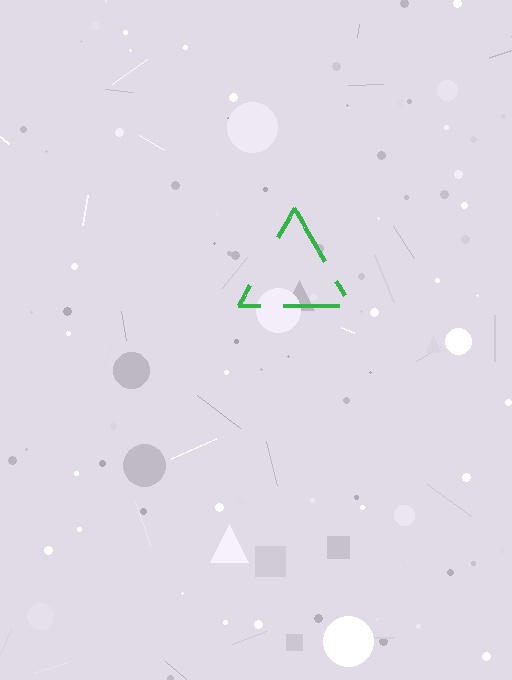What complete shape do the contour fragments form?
The contour fragments form a triangle.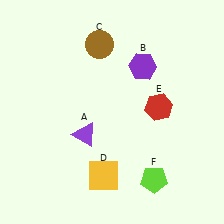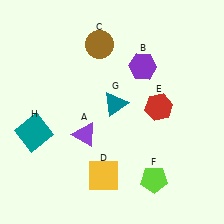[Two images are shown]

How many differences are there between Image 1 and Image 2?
There are 2 differences between the two images.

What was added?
A teal triangle (G), a teal square (H) were added in Image 2.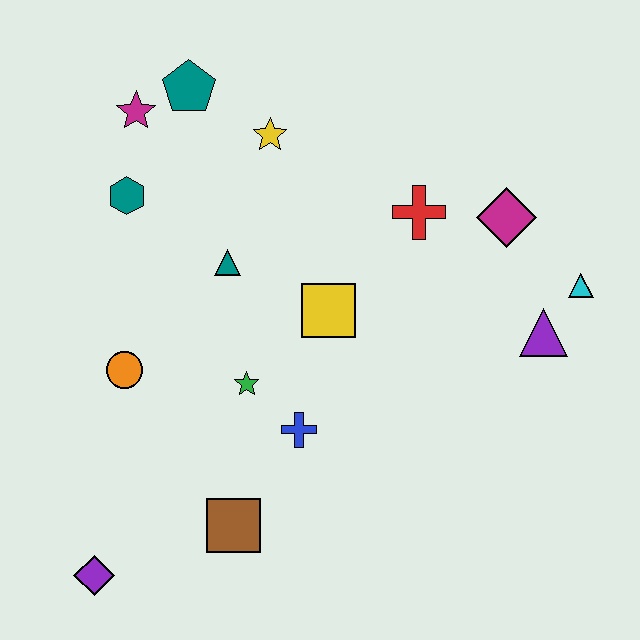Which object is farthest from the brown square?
The teal pentagon is farthest from the brown square.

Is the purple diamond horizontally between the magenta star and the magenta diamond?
No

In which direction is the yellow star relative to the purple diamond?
The yellow star is above the purple diamond.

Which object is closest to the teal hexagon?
The magenta star is closest to the teal hexagon.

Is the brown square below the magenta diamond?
Yes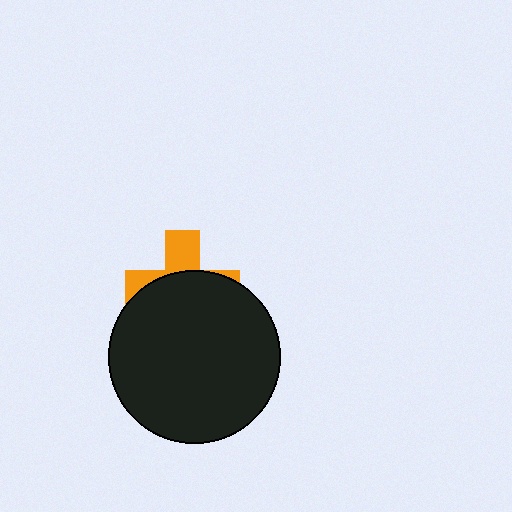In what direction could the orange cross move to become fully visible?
The orange cross could move up. That would shift it out from behind the black circle entirely.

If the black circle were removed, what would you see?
You would see the complete orange cross.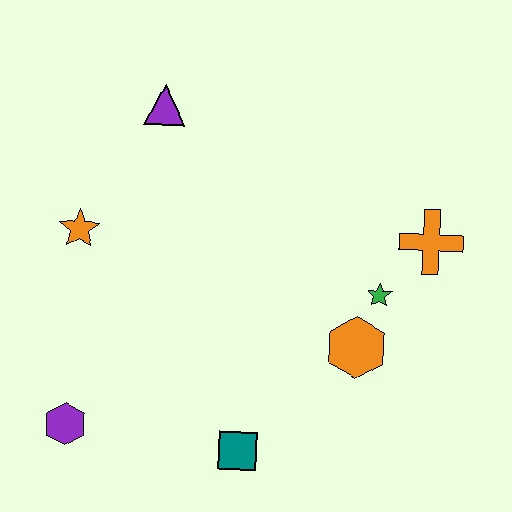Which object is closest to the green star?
The orange hexagon is closest to the green star.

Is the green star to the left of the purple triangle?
No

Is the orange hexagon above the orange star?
No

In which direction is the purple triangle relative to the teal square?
The purple triangle is above the teal square.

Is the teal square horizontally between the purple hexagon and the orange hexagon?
Yes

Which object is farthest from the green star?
The purple hexagon is farthest from the green star.